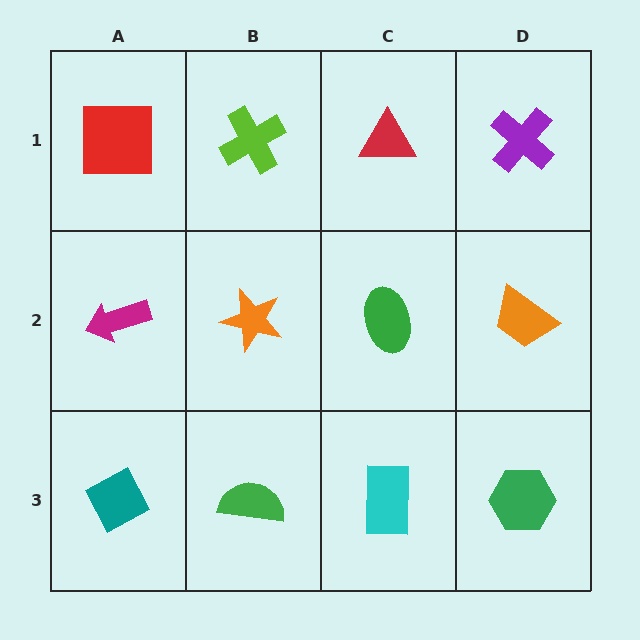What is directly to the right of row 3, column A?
A green semicircle.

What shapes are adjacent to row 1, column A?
A magenta arrow (row 2, column A), a lime cross (row 1, column B).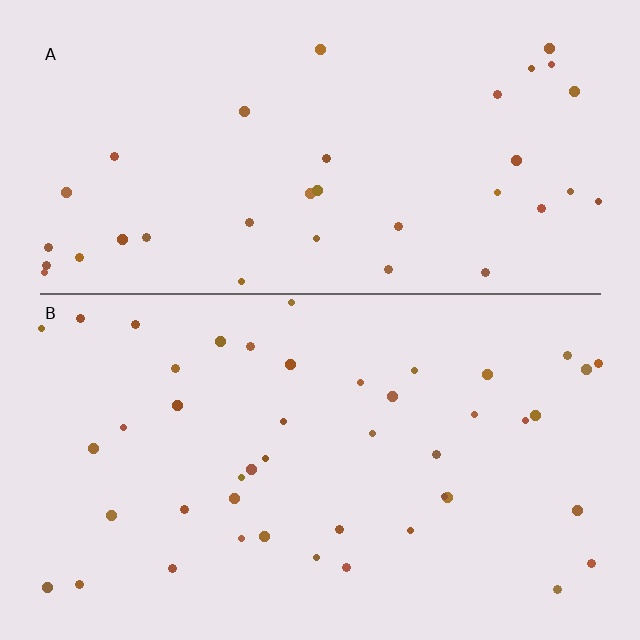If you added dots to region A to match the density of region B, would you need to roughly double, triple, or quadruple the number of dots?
Approximately double.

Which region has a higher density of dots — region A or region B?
B (the bottom).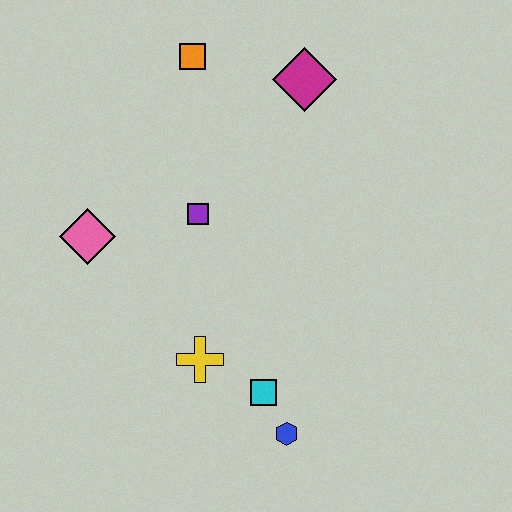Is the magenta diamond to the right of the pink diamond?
Yes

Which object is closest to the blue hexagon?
The cyan square is closest to the blue hexagon.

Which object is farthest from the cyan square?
The orange square is farthest from the cyan square.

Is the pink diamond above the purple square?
No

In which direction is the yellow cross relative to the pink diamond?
The yellow cross is below the pink diamond.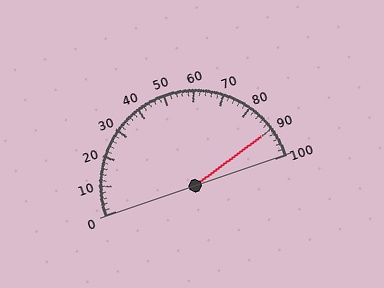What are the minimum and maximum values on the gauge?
The gauge ranges from 0 to 100.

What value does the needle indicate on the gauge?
The needle indicates approximately 90.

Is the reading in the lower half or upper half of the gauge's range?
The reading is in the upper half of the range (0 to 100).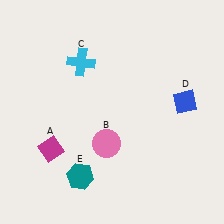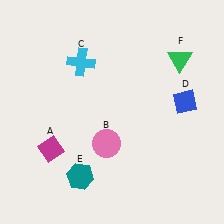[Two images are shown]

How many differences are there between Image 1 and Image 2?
There is 1 difference between the two images.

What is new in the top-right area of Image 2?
A green triangle (F) was added in the top-right area of Image 2.